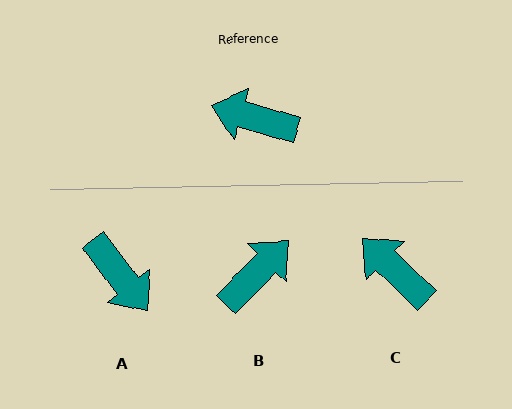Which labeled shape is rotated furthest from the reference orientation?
A, about 144 degrees away.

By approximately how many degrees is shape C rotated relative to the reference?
Approximately 28 degrees clockwise.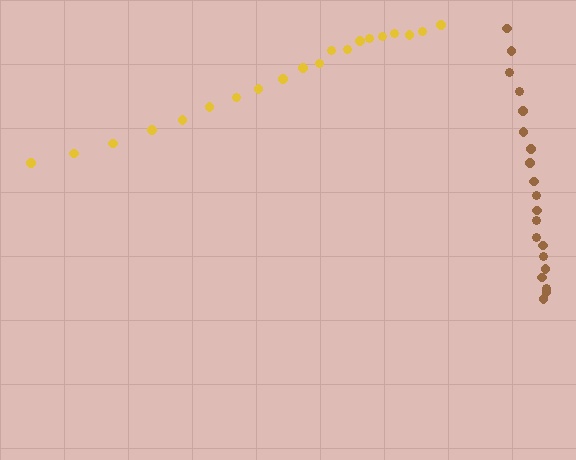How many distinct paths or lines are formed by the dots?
There are 2 distinct paths.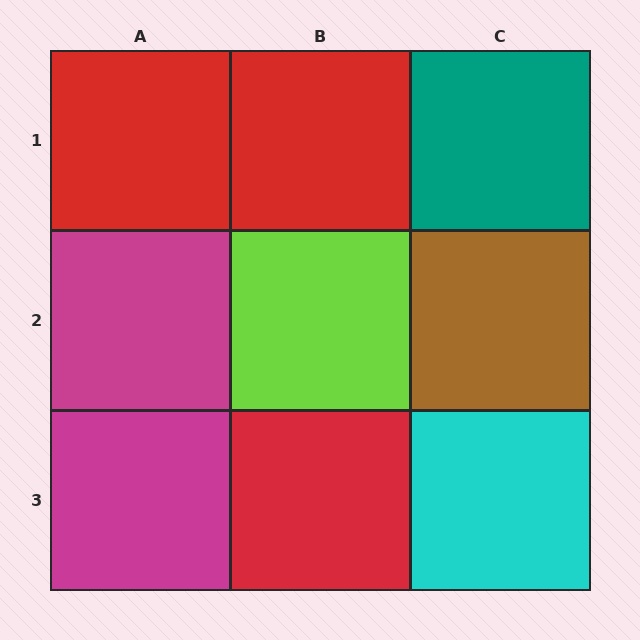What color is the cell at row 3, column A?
Magenta.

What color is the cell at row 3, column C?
Cyan.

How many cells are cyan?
1 cell is cyan.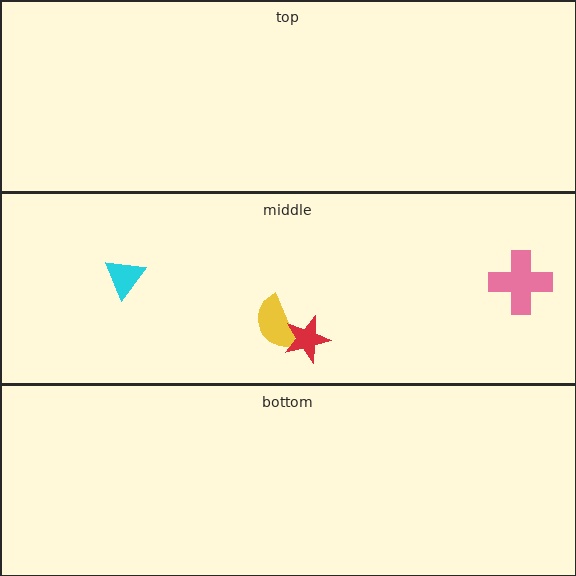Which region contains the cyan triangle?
The middle region.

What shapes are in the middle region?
The pink cross, the yellow semicircle, the red star, the cyan triangle.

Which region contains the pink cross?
The middle region.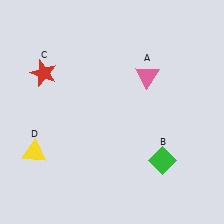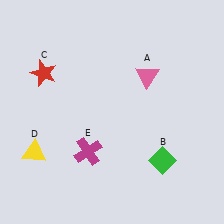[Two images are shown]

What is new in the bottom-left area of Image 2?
A magenta cross (E) was added in the bottom-left area of Image 2.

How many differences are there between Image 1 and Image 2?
There is 1 difference between the two images.